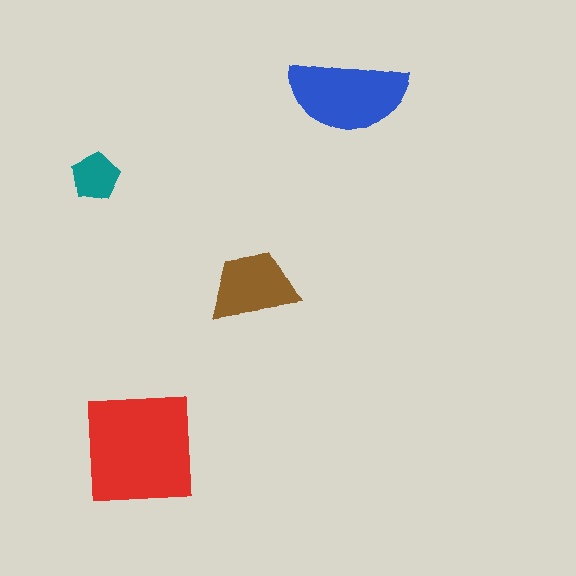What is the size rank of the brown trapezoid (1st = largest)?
3rd.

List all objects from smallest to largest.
The teal pentagon, the brown trapezoid, the blue semicircle, the red square.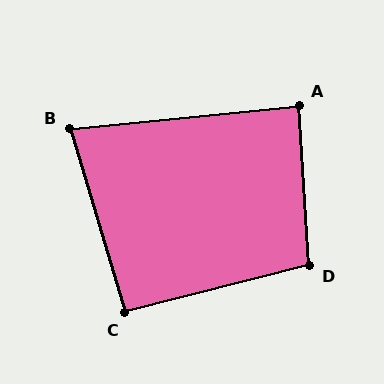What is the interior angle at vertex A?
Approximately 88 degrees (approximately right).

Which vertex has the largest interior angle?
D, at approximately 101 degrees.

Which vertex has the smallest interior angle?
B, at approximately 79 degrees.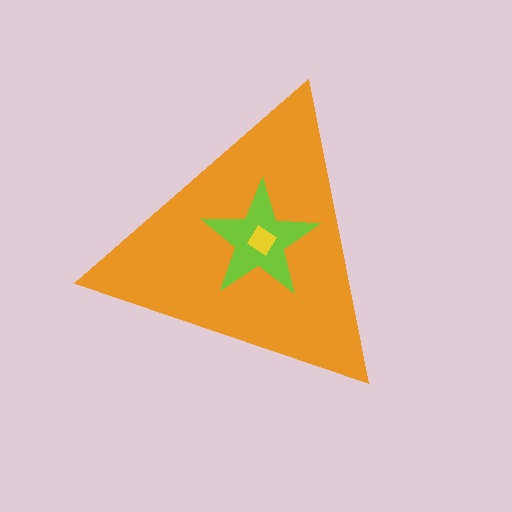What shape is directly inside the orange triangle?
The lime star.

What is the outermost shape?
The orange triangle.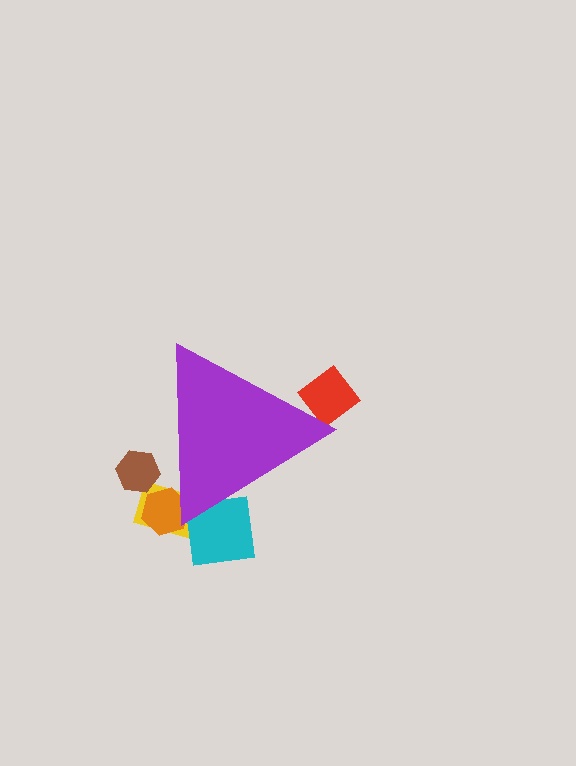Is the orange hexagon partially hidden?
Yes, the orange hexagon is partially hidden behind the purple triangle.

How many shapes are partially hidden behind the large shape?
5 shapes are partially hidden.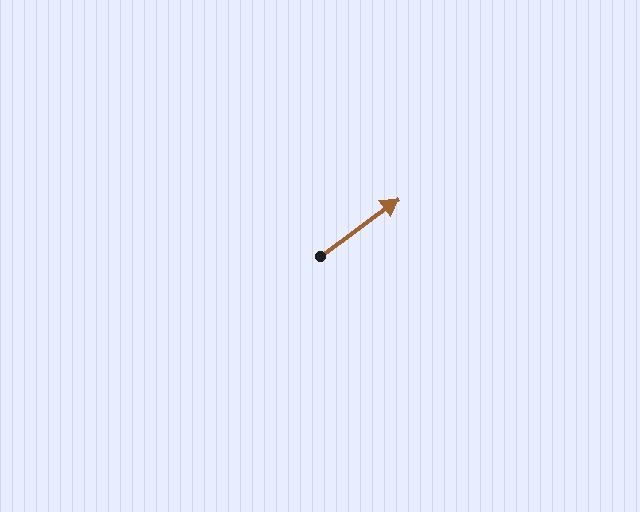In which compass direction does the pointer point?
Northeast.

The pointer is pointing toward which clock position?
Roughly 2 o'clock.